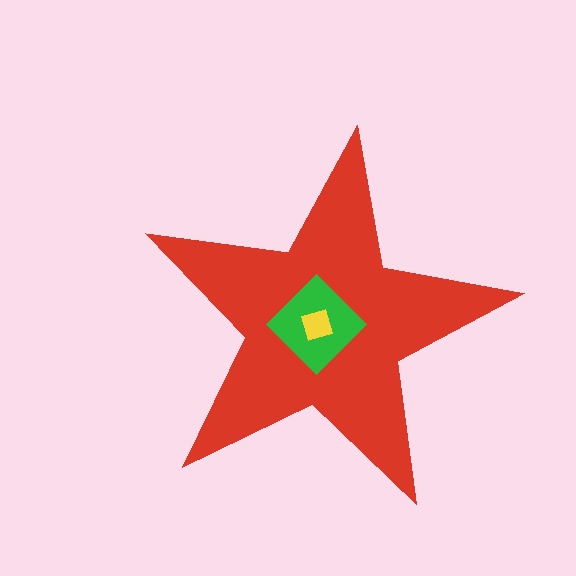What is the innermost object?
The yellow square.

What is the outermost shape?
The red star.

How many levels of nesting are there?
3.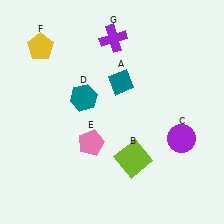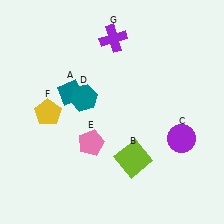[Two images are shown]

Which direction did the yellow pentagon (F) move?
The yellow pentagon (F) moved down.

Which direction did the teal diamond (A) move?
The teal diamond (A) moved left.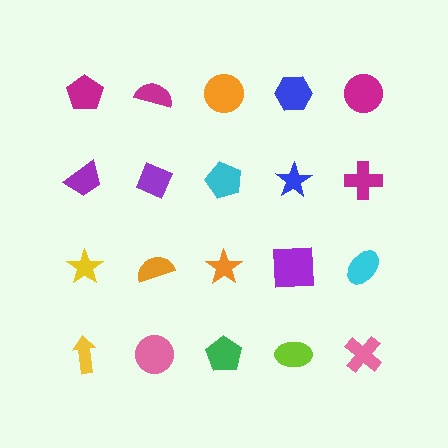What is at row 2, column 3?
A cyan pentagon.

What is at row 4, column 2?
A pink circle.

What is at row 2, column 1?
A purple trapezoid.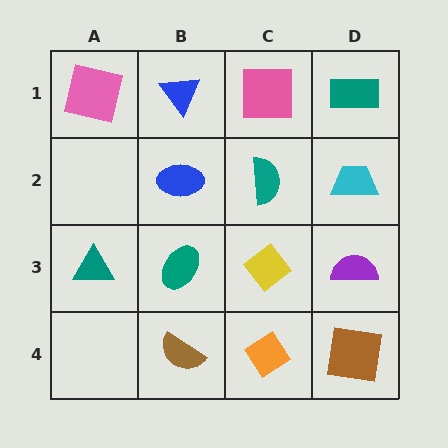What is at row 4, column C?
An orange diamond.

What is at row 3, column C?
A yellow diamond.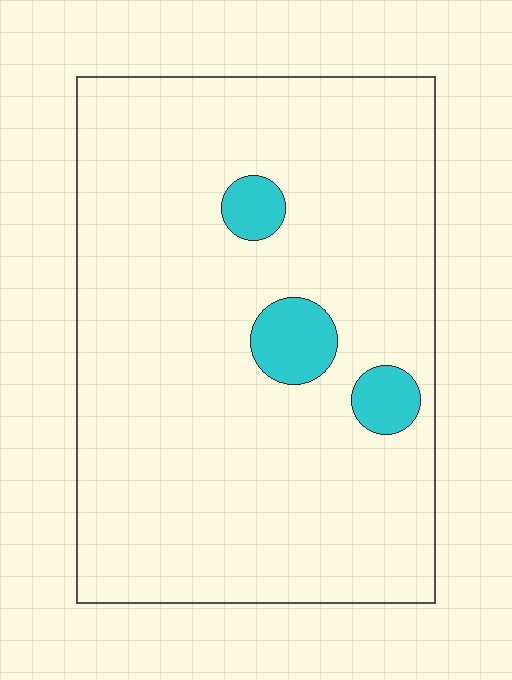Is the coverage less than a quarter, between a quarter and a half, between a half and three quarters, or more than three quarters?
Less than a quarter.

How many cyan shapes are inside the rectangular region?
3.